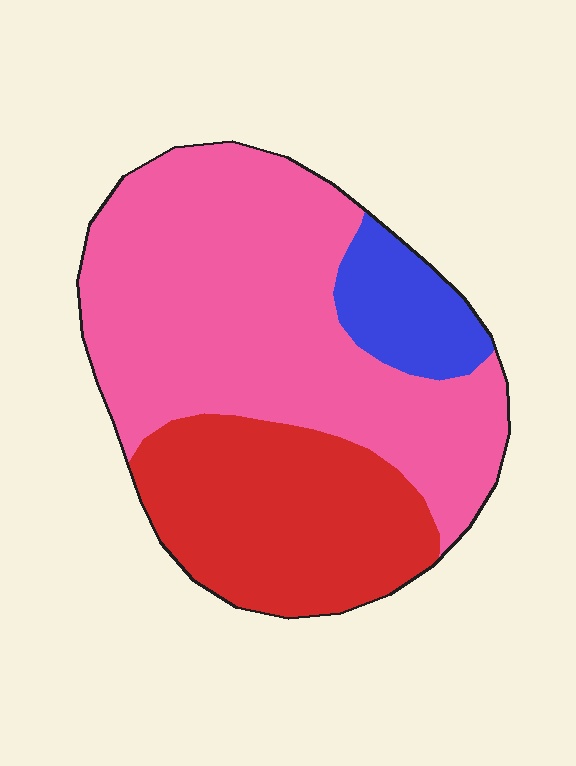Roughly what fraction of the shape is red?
Red covers 31% of the shape.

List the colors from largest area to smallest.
From largest to smallest: pink, red, blue.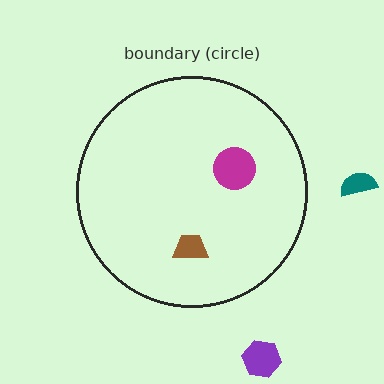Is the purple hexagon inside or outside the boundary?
Outside.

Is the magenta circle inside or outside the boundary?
Inside.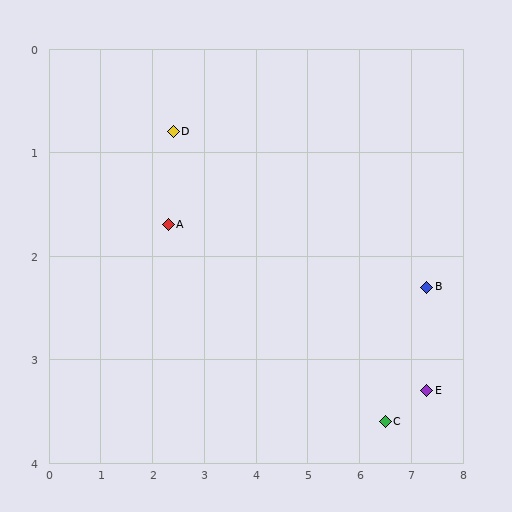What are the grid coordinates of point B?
Point B is at approximately (7.3, 2.3).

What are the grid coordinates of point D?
Point D is at approximately (2.4, 0.8).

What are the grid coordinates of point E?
Point E is at approximately (7.3, 3.3).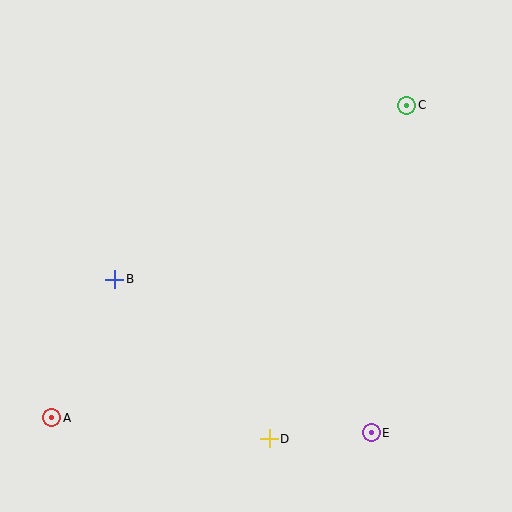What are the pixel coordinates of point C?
Point C is at (407, 105).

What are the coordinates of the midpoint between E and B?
The midpoint between E and B is at (243, 356).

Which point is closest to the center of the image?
Point B at (115, 279) is closest to the center.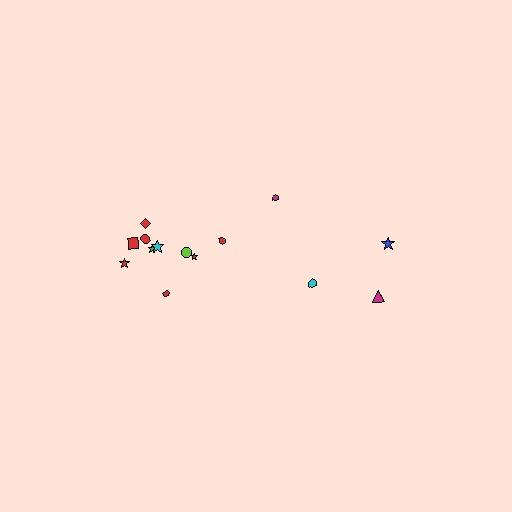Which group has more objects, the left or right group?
The left group.